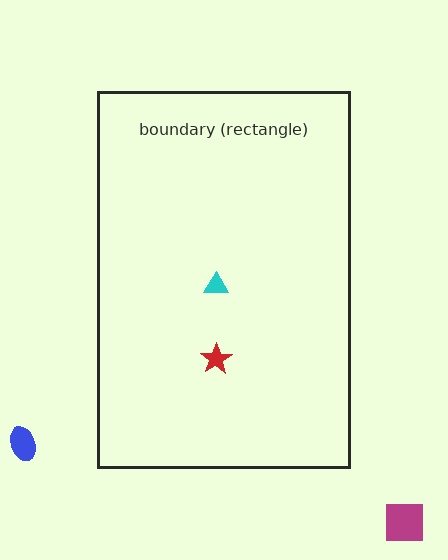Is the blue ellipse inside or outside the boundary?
Outside.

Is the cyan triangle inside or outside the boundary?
Inside.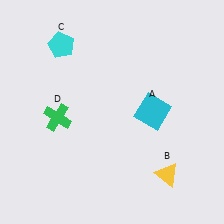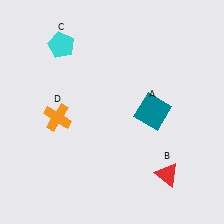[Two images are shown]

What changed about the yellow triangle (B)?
In Image 1, B is yellow. In Image 2, it changed to red.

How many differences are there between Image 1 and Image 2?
There are 3 differences between the two images.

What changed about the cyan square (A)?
In Image 1, A is cyan. In Image 2, it changed to teal.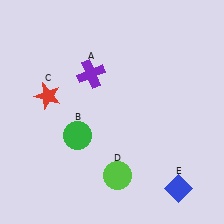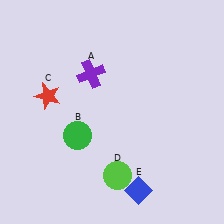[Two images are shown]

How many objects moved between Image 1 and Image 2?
1 object moved between the two images.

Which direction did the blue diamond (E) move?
The blue diamond (E) moved left.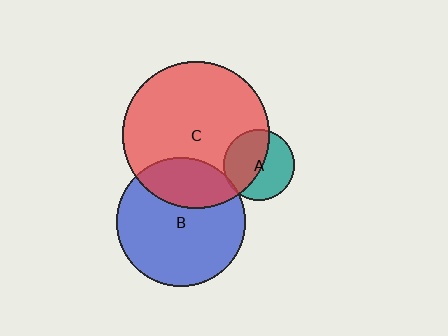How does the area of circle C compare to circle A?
Approximately 4.3 times.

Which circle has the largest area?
Circle C (red).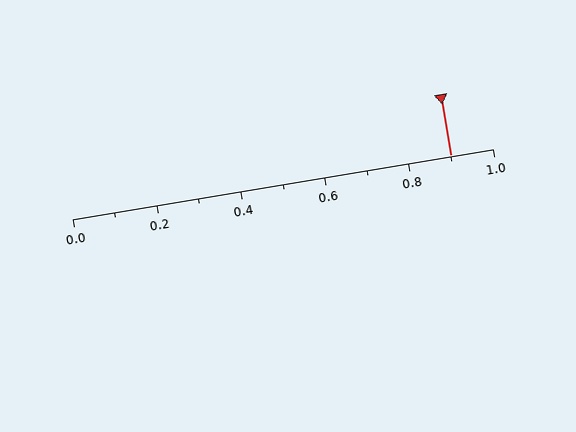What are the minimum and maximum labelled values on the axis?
The axis runs from 0.0 to 1.0.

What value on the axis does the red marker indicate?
The marker indicates approximately 0.9.